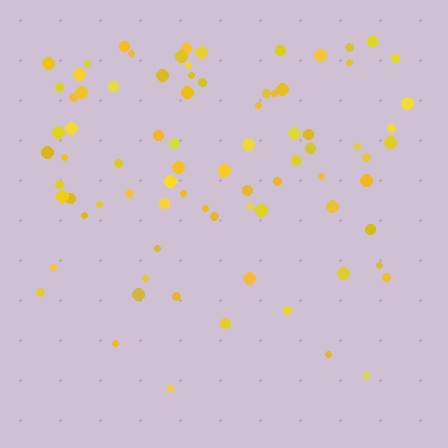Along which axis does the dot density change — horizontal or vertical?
Vertical.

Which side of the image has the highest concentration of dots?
The top.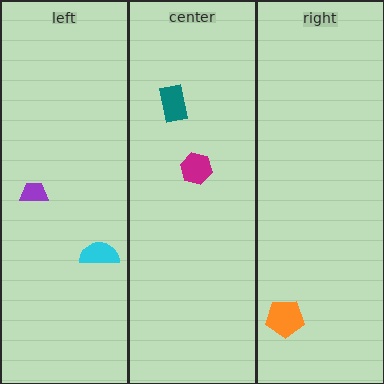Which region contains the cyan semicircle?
The left region.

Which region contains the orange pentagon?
The right region.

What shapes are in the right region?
The orange pentagon.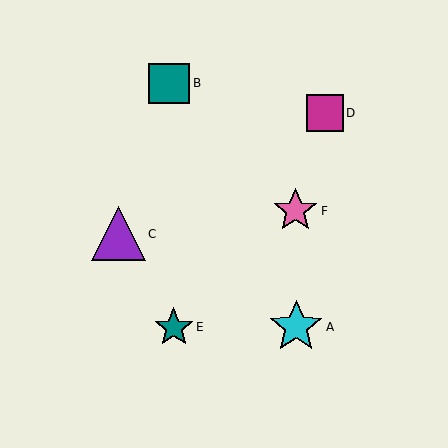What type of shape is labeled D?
Shape D is a magenta square.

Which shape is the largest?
The purple triangle (labeled C) is the largest.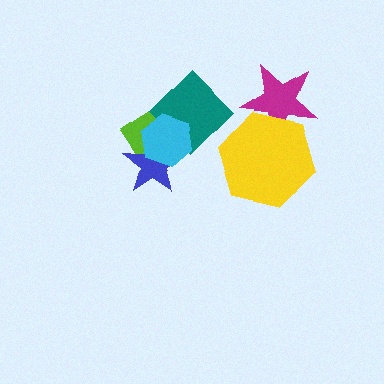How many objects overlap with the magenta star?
1 object overlaps with the magenta star.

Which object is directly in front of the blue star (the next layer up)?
The teal diamond is directly in front of the blue star.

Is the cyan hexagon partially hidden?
No, no other shape covers it.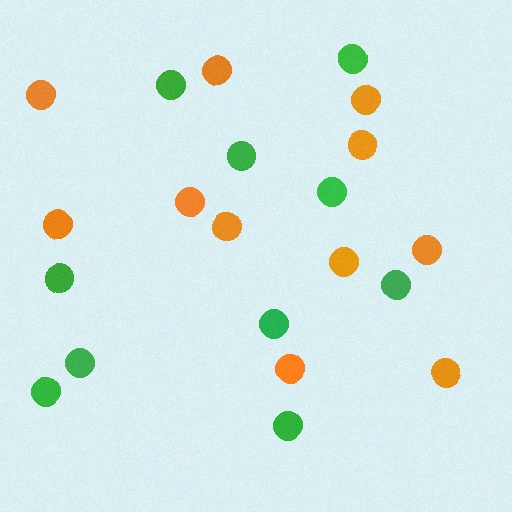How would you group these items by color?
There are 2 groups: one group of green circles (10) and one group of orange circles (11).